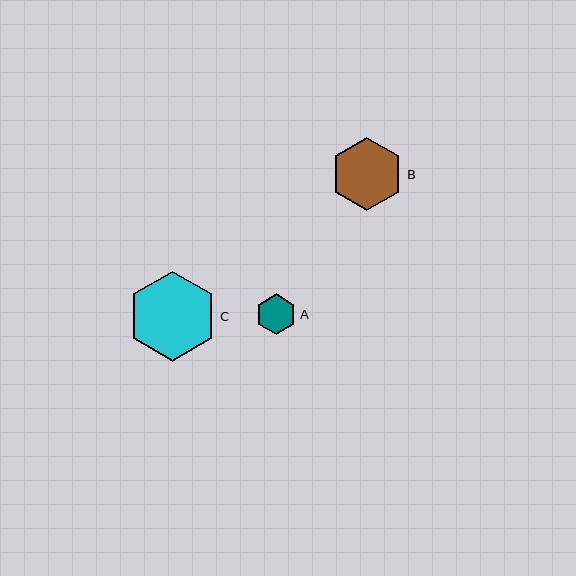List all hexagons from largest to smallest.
From largest to smallest: C, B, A.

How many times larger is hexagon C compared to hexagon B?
Hexagon C is approximately 1.2 times the size of hexagon B.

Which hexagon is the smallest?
Hexagon A is the smallest with a size of approximately 41 pixels.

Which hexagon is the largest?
Hexagon C is the largest with a size of approximately 90 pixels.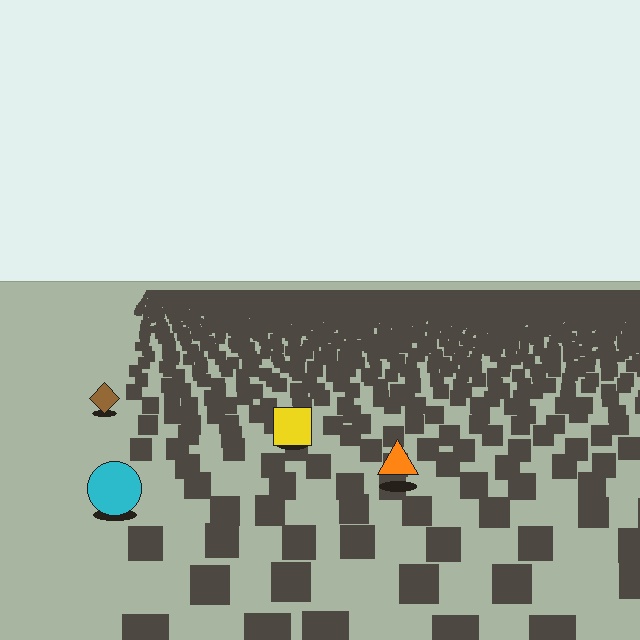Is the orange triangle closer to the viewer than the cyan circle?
No. The cyan circle is closer — you can tell from the texture gradient: the ground texture is coarser near it.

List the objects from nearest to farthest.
From nearest to farthest: the cyan circle, the orange triangle, the yellow square, the brown diamond.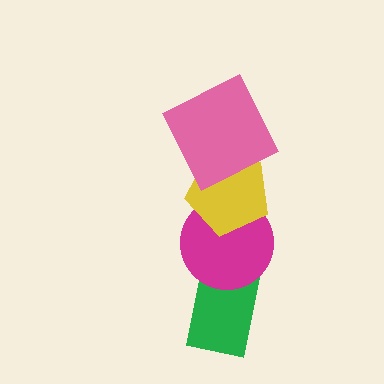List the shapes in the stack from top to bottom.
From top to bottom: the pink square, the yellow pentagon, the magenta circle, the green rectangle.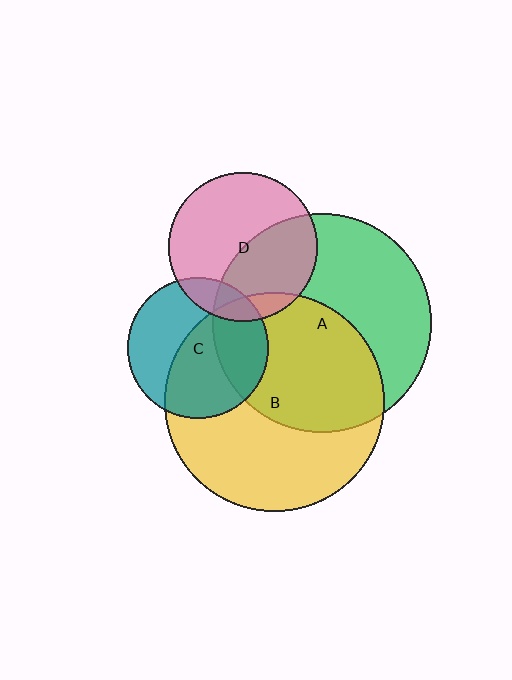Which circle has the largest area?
Circle B (yellow).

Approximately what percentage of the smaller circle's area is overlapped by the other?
Approximately 55%.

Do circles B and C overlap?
Yes.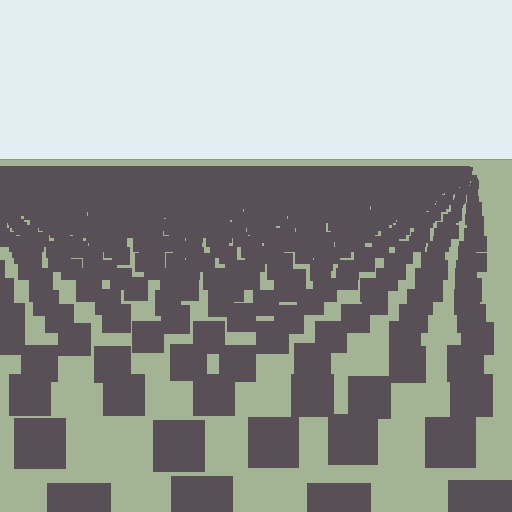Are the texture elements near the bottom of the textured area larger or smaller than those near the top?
Larger. Near the bottom, elements are closer to the viewer and appear at a bigger on-screen size.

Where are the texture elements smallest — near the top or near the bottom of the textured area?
Near the top.